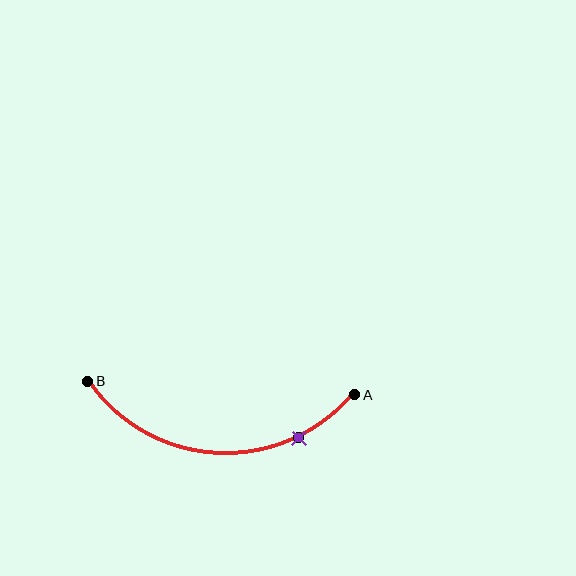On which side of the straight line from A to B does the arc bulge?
The arc bulges below the straight line connecting A and B.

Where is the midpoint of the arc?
The arc midpoint is the point on the curve farthest from the straight line joining A and B. It sits below that line.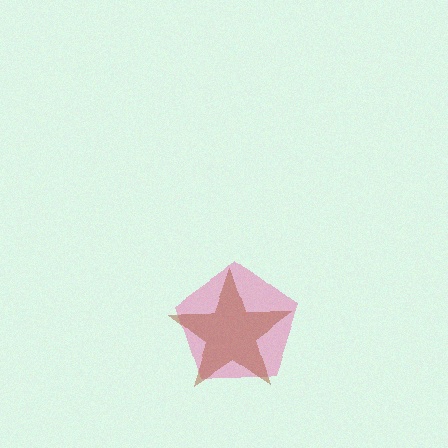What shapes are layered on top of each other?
The layered shapes are: a pink pentagon, a brown star.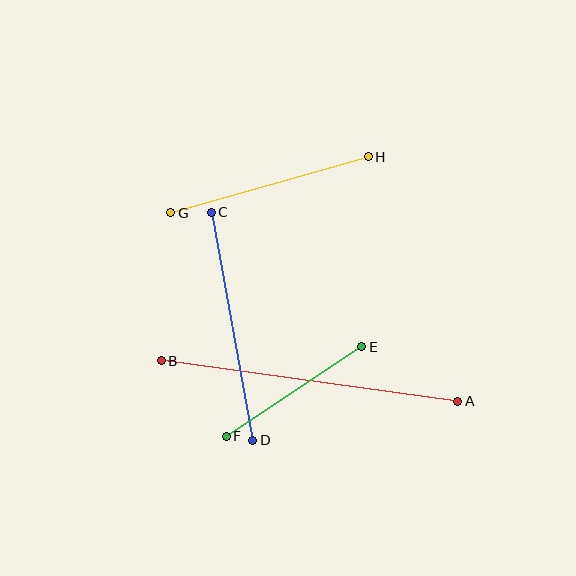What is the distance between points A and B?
The distance is approximately 299 pixels.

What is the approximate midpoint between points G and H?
The midpoint is at approximately (270, 185) pixels.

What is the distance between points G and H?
The distance is approximately 205 pixels.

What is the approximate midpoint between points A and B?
The midpoint is at approximately (309, 381) pixels.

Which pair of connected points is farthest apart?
Points A and B are farthest apart.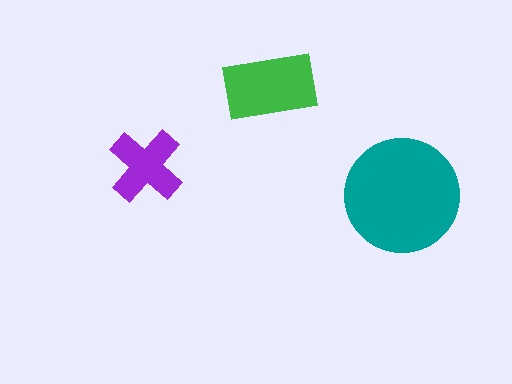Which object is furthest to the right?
The teal circle is rightmost.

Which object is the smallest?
The purple cross.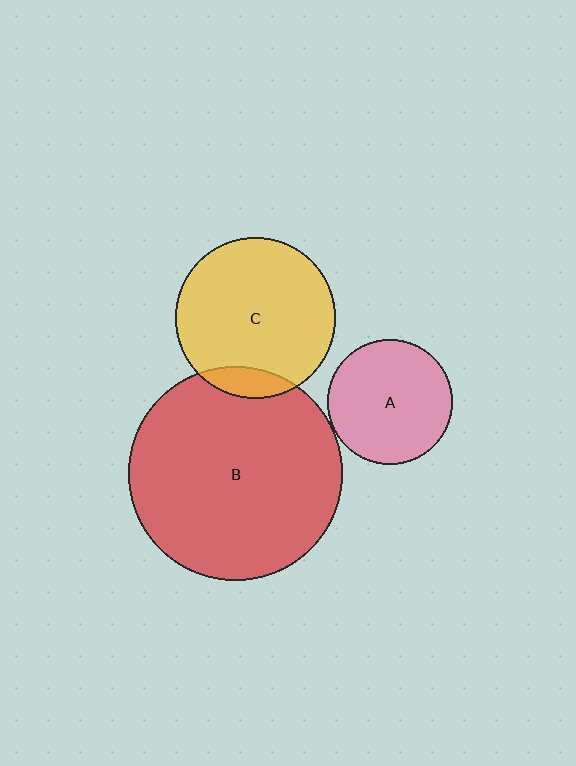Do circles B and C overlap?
Yes.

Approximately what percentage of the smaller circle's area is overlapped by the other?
Approximately 10%.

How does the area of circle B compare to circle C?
Approximately 1.8 times.